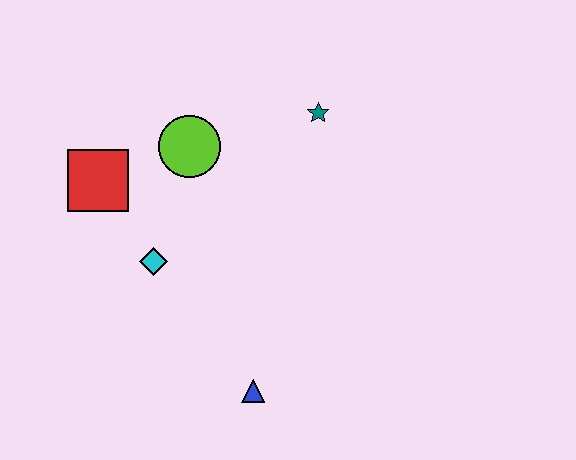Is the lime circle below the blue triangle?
No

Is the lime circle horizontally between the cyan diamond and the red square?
No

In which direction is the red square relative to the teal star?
The red square is to the left of the teal star.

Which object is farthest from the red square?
The blue triangle is farthest from the red square.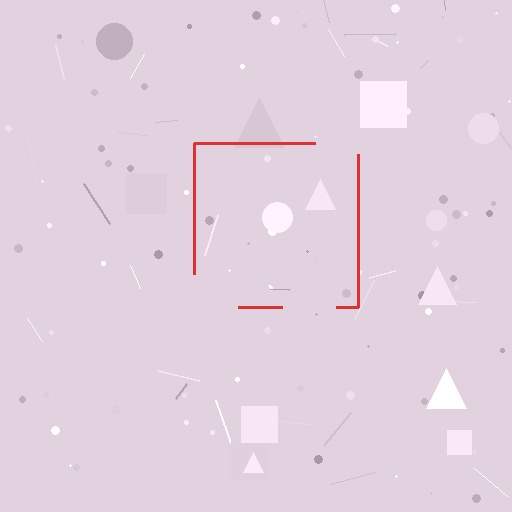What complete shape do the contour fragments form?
The contour fragments form a square.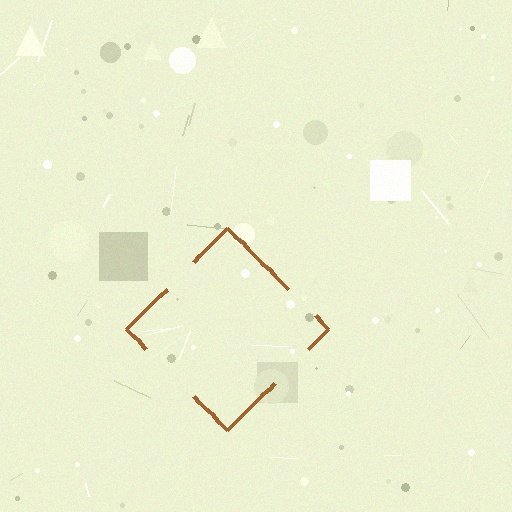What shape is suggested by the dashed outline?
The dashed outline suggests a diamond.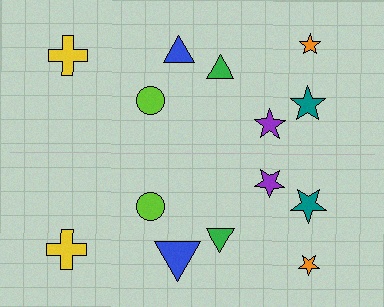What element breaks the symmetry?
The blue triangle on the bottom side has a different size than its mirror counterpart.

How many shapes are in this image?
There are 14 shapes in this image.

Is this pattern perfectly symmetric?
No, the pattern is not perfectly symmetric. The blue triangle on the bottom side has a different size than its mirror counterpart.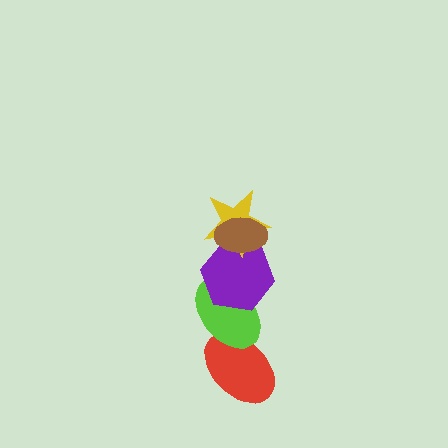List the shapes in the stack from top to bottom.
From top to bottom: the brown ellipse, the yellow star, the purple hexagon, the lime ellipse, the red ellipse.